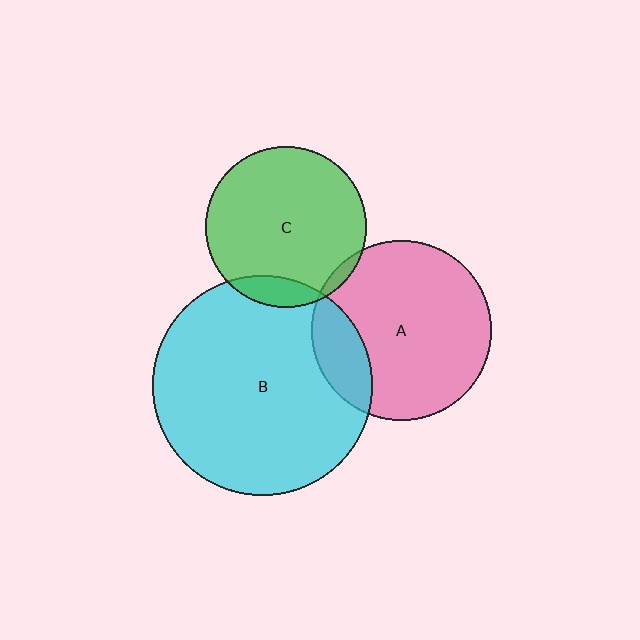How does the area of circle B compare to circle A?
Approximately 1.5 times.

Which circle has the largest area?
Circle B (cyan).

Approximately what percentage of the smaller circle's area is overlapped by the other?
Approximately 5%.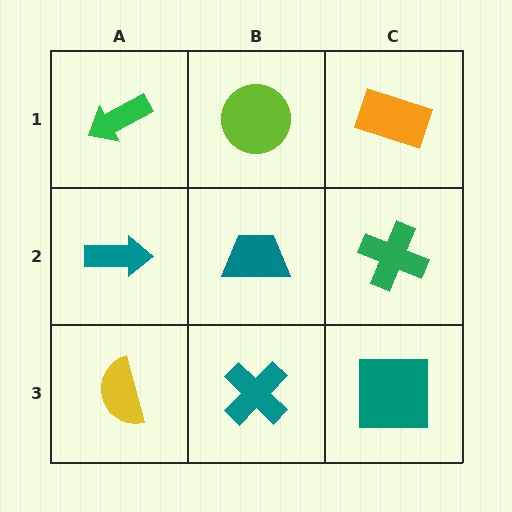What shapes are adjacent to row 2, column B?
A lime circle (row 1, column B), a teal cross (row 3, column B), a teal arrow (row 2, column A), a green cross (row 2, column C).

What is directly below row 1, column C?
A green cross.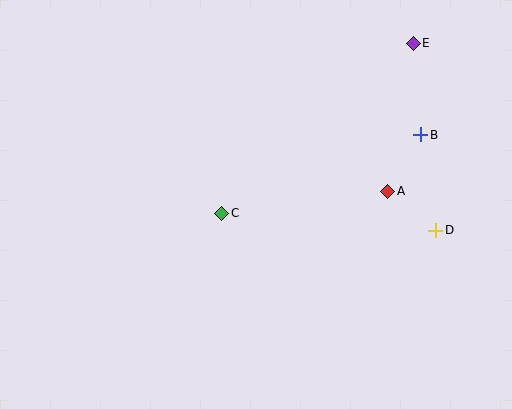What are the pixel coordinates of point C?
Point C is at (222, 213).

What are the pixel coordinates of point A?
Point A is at (388, 191).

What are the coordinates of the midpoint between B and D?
The midpoint between B and D is at (428, 182).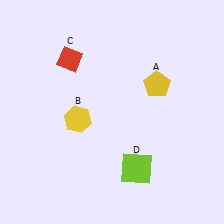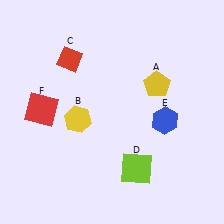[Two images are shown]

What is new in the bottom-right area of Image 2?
A blue hexagon (E) was added in the bottom-right area of Image 2.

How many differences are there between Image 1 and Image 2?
There are 2 differences between the two images.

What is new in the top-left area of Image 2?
A red square (F) was added in the top-left area of Image 2.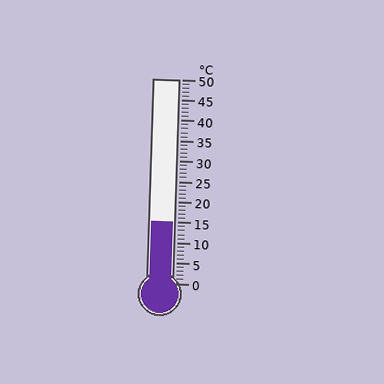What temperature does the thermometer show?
The thermometer shows approximately 15°C.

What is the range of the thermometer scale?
The thermometer scale ranges from 0°C to 50°C.